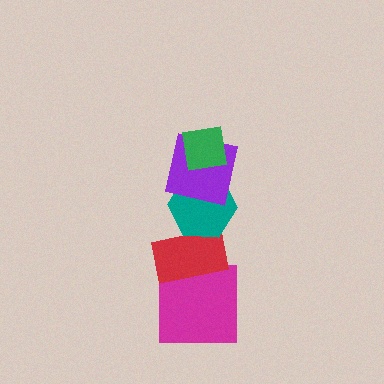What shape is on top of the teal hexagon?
The purple square is on top of the teal hexagon.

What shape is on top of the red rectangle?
The teal hexagon is on top of the red rectangle.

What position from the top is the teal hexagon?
The teal hexagon is 3rd from the top.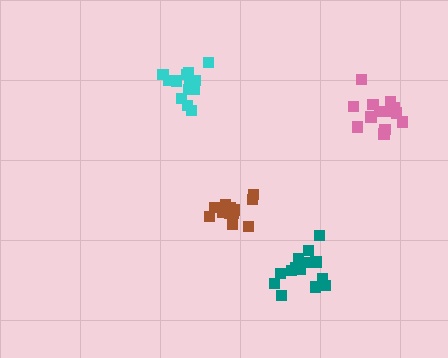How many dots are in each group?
Group 1: 13 dots, Group 2: 15 dots, Group 3: 14 dots, Group 4: 14 dots (56 total).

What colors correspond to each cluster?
The clusters are colored: pink, cyan, brown, teal.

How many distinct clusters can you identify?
There are 4 distinct clusters.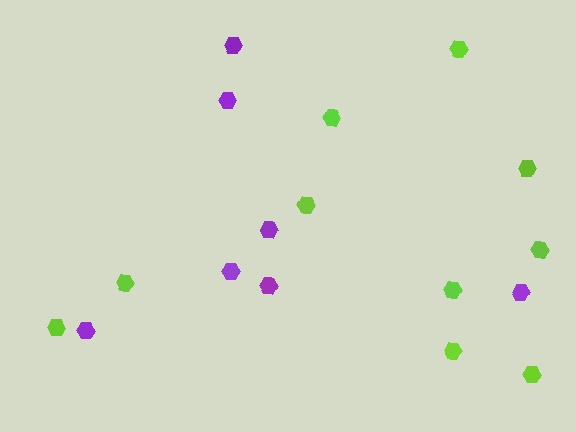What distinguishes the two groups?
There are 2 groups: one group of purple hexagons (7) and one group of lime hexagons (10).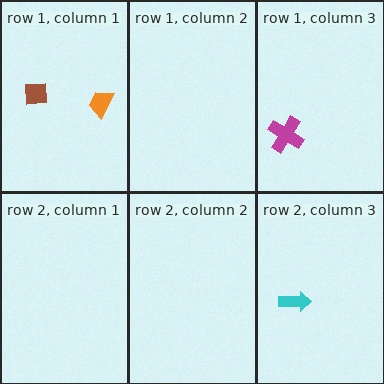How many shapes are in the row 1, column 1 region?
2.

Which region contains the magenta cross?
The row 1, column 3 region.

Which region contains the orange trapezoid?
The row 1, column 1 region.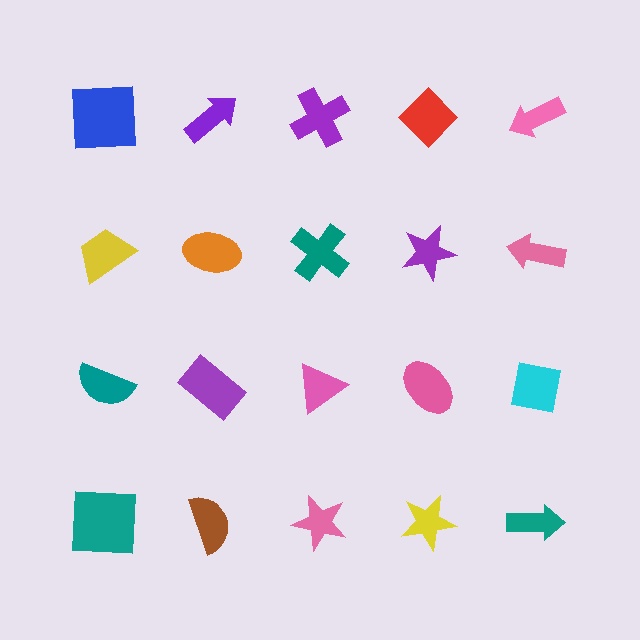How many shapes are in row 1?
5 shapes.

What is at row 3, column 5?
A cyan square.